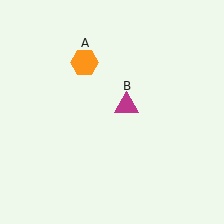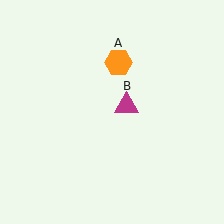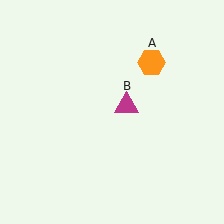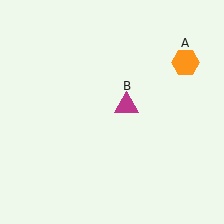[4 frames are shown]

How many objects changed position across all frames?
1 object changed position: orange hexagon (object A).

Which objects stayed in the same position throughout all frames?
Magenta triangle (object B) remained stationary.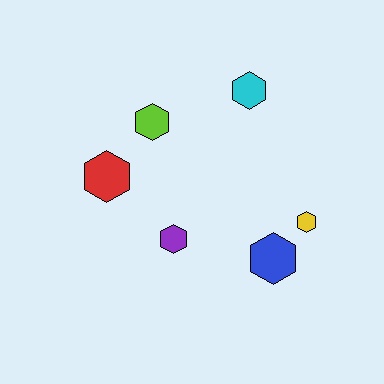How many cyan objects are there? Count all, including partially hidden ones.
There is 1 cyan object.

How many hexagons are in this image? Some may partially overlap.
There are 6 hexagons.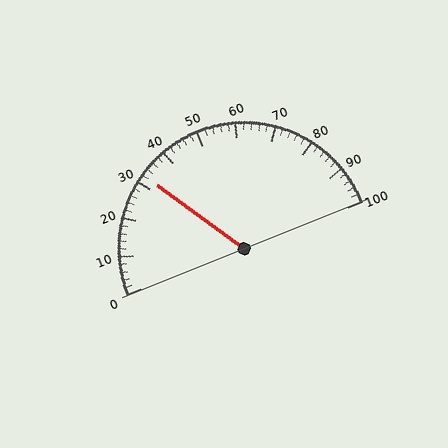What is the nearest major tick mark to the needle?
The nearest major tick mark is 30.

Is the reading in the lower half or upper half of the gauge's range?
The reading is in the lower half of the range (0 to 100).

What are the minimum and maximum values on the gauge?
The gauge ranges from 0 to 100.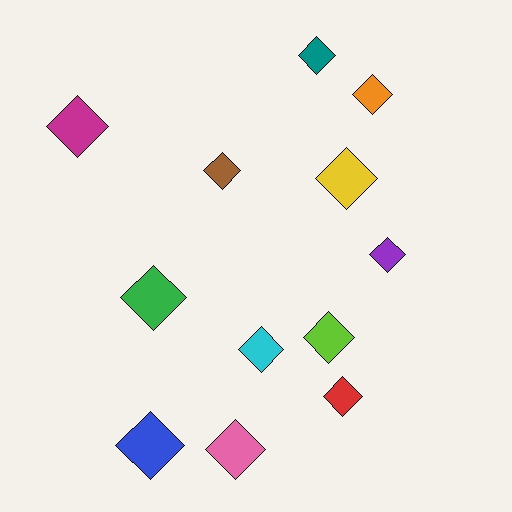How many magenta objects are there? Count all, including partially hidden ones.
There is 1 magenta object.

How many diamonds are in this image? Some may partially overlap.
There are 12 diamonds.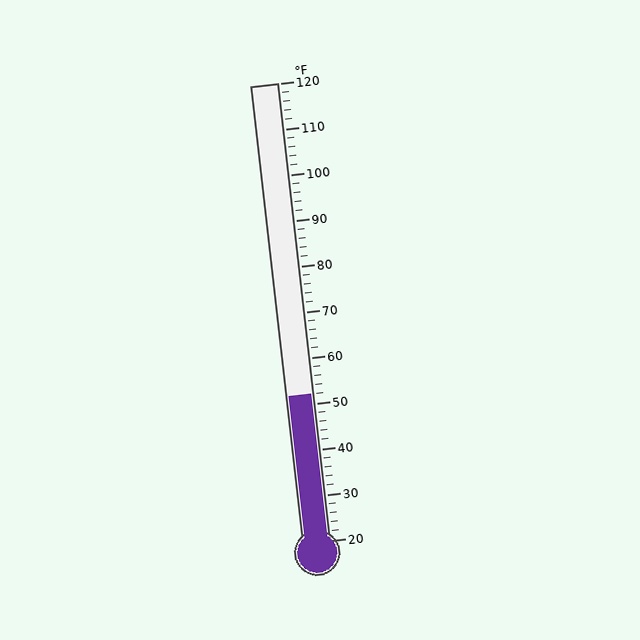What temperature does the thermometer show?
The thermometer shows approximately 52°F.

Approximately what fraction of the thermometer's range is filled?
The thermometer is filled to approximately 30% of its range.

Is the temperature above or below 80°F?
The temperature is below 80°F.